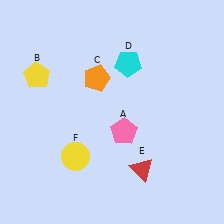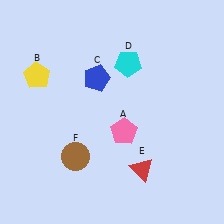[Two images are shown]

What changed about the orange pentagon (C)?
In Image 1, C is orange. In Image 2, it changed to blue.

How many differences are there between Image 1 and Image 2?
There are 2 differences between the two images.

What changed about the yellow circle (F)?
In Image 1, F is yellow. In Image 2, it changed to brown.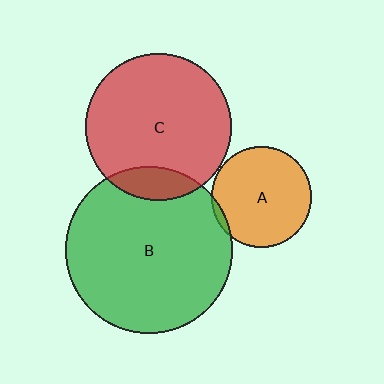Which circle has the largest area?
Circle B (green).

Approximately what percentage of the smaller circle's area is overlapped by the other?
Approximately 15%.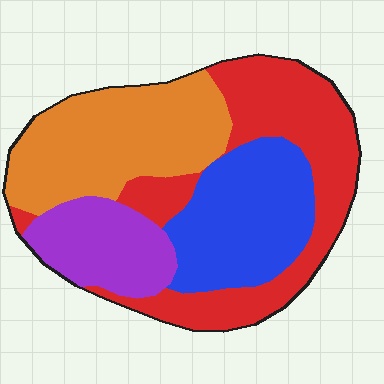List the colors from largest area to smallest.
From largest to smallest: red, orange, blue, purple.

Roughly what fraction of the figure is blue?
Blue takes up about one quarter (1/4) of the figure.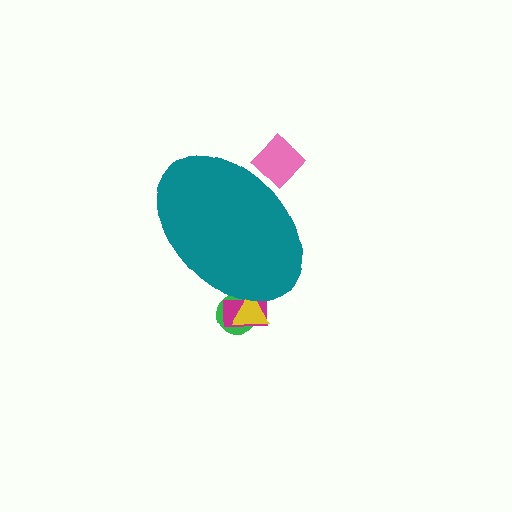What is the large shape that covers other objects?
A teal ellipse.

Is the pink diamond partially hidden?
Yes, the pink diamond is partially hidden behind the teal ellipse.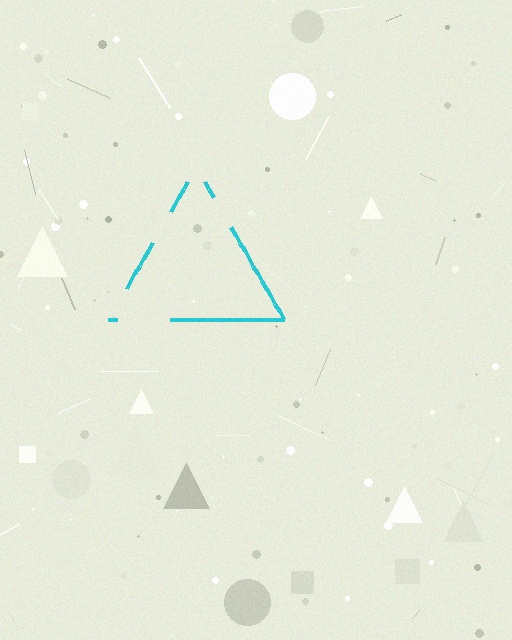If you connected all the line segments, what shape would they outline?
They would outline a triangle.